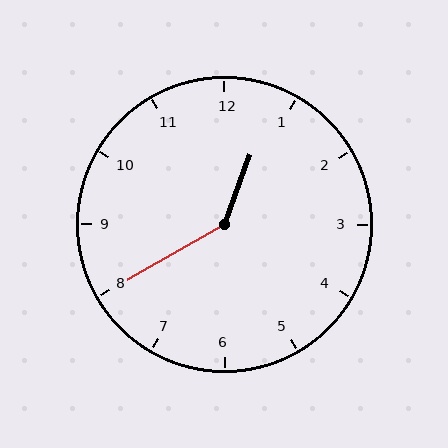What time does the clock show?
12:40.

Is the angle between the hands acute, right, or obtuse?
It is obtuse.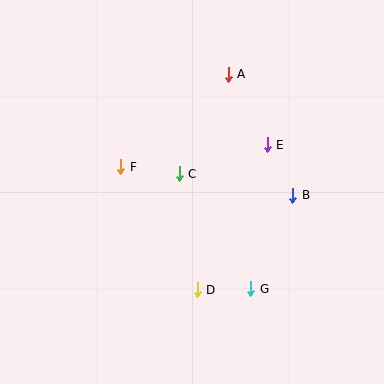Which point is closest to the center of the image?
Point C at (179, 174) is closest to the center.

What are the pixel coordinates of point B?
Point B is at (293, 195).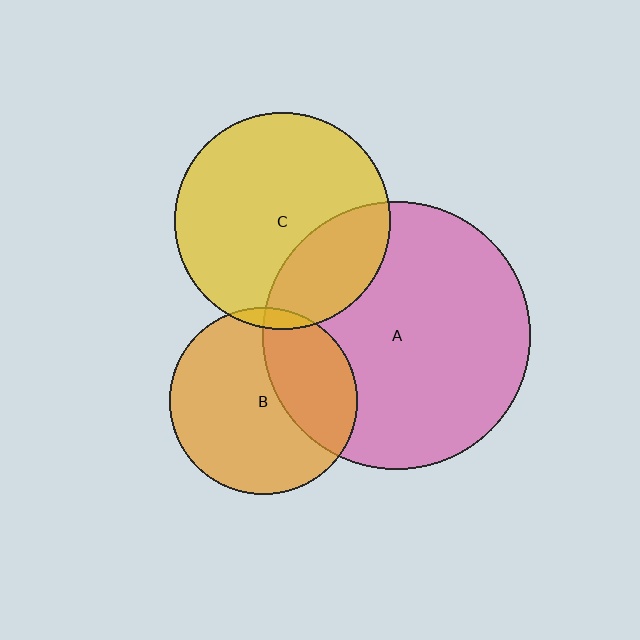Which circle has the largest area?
Circle A (pink).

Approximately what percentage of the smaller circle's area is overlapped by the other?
Approximately 5%.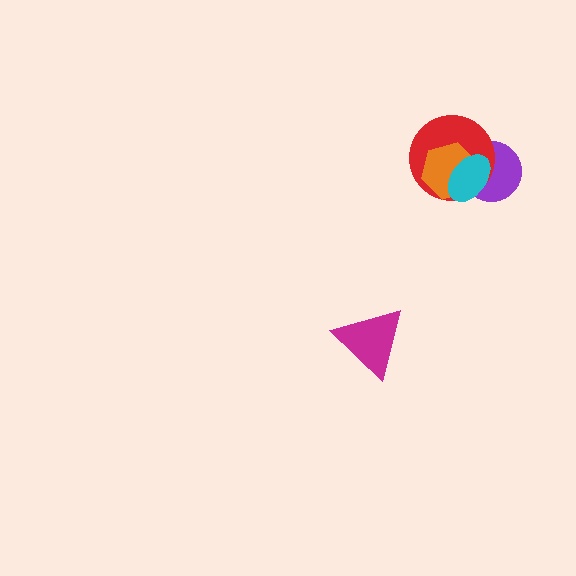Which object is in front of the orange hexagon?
The cyan ellipse is in front of the orange hexagon.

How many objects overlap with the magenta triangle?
0 objects overlap with the magenta triangle.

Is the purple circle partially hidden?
Yes, it is partially covered by another shape.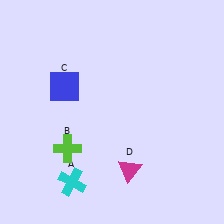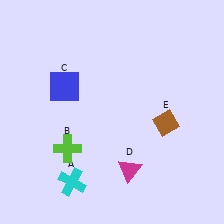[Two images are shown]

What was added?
A brown diamond (E) was added in Image 2.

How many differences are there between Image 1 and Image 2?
There is 1 difference between the two images.